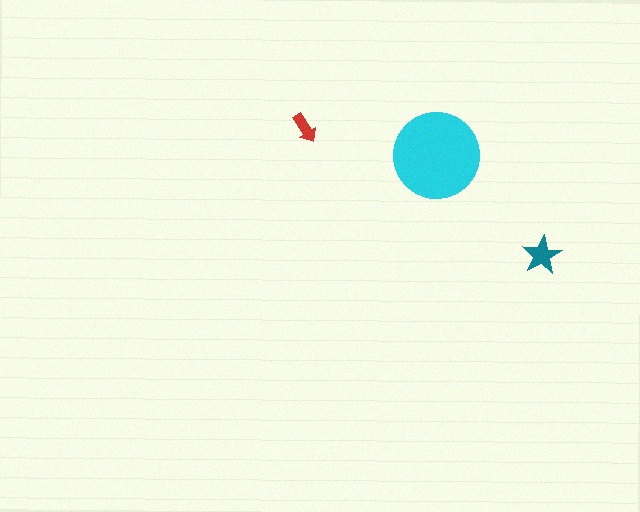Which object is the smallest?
The red arrow.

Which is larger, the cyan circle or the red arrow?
The cyan circle.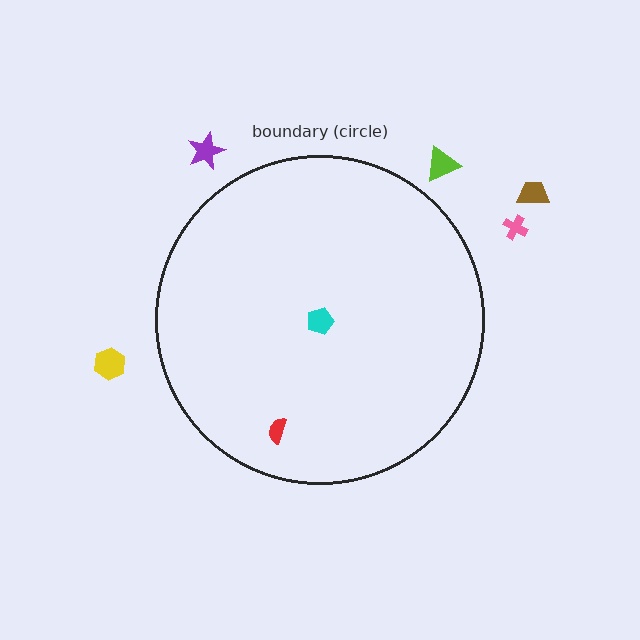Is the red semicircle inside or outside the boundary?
Inside.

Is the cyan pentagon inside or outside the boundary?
Inside.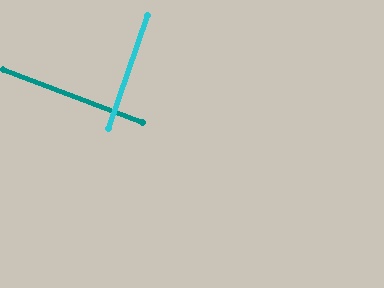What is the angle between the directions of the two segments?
Approximately 88 degrees.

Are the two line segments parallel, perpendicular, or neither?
Perpendicular — they meet at approximately 88°.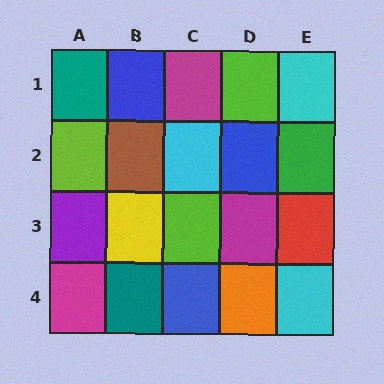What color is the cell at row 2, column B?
Brown.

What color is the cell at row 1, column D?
Lime.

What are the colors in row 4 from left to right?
Magenta, teal, blue, orange, cyan.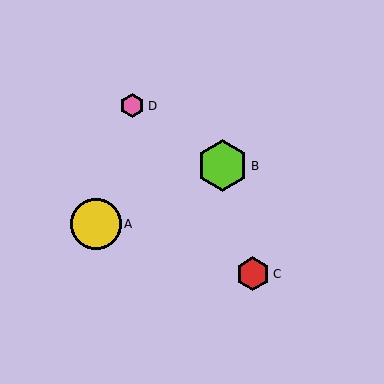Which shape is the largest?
The lime hexagon (labeled B) is the largest.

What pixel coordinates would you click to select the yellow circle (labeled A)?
Click at (96, 225) to select the yellow circle A.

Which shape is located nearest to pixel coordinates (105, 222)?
The yellow circle (labeled A) at (96, 225) is nearest to that location.